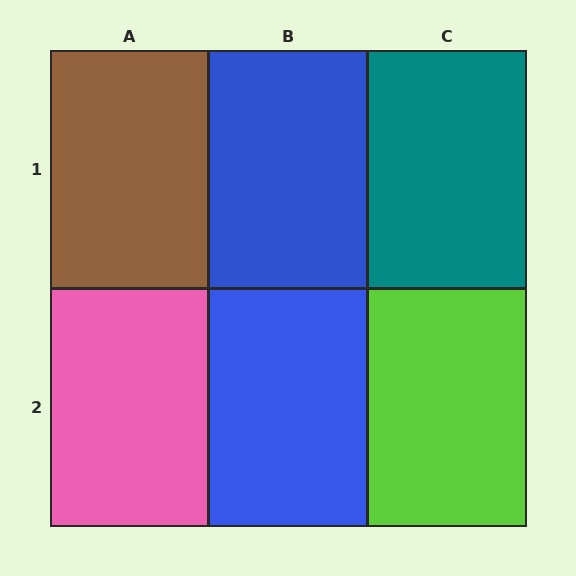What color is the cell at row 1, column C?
Teal.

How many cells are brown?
1 cell is brown.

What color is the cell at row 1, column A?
Brown.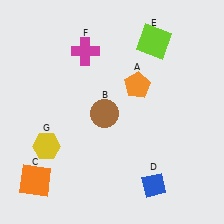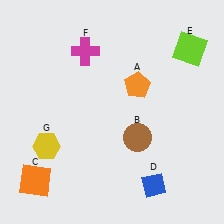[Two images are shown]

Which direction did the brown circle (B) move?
The brown circle (B) moved right.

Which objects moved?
The objects that moved are: the brown circle (B), the lime square (E).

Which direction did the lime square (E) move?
The lime square (E) moved right.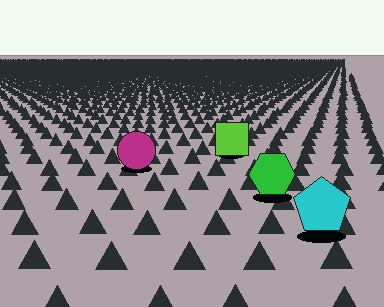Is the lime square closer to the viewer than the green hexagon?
No. The green hexagon is closer — you can tell from the texture gradient: the ground texture is coarser near it.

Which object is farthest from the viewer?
The lime square is farthest from the viewer. It appears smaller and the ground texture around it is denser.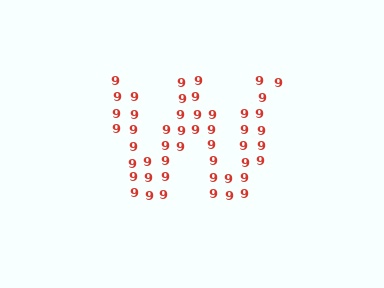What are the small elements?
The small elements are digit 9's.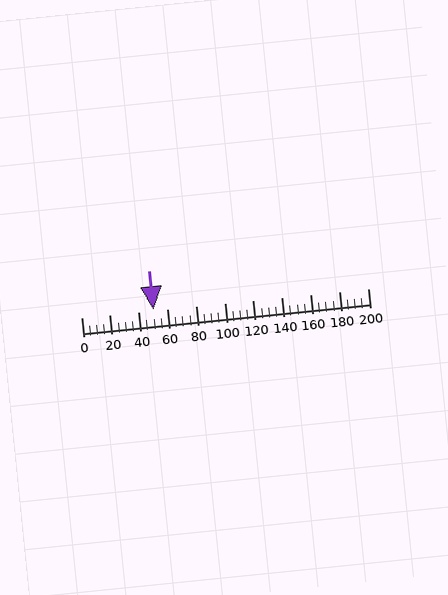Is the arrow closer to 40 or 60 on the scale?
The arrow is closer to 60.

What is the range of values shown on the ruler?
The ruler shows values from 0 to 200.